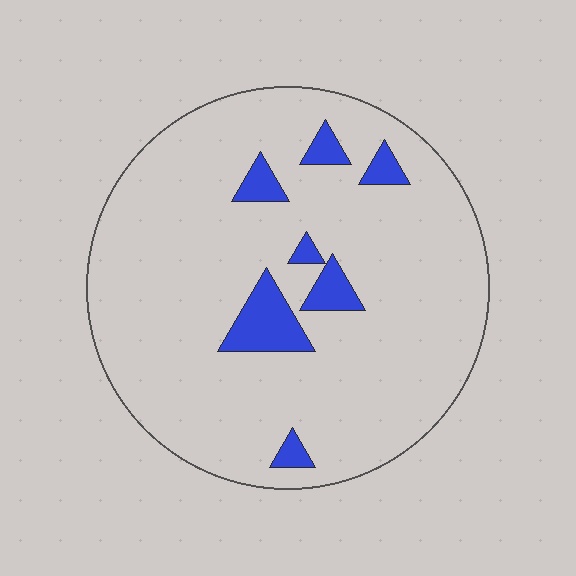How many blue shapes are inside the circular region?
7.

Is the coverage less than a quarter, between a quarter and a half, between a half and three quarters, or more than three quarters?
Less than a quarter.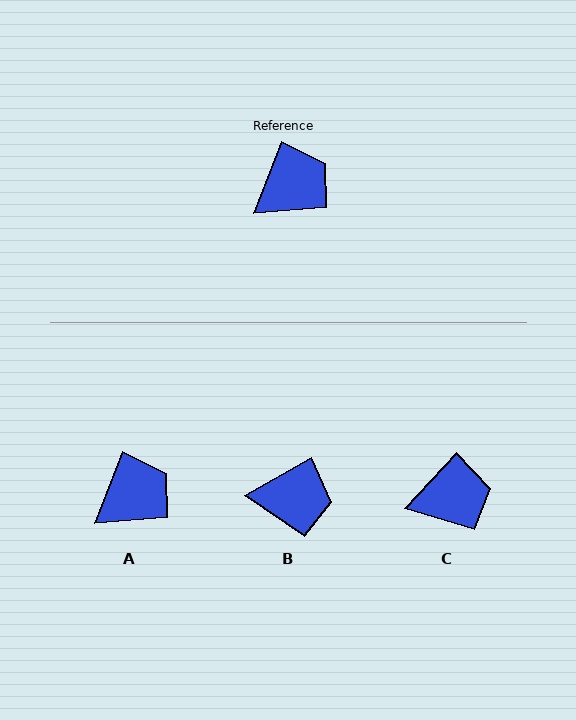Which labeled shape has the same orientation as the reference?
A.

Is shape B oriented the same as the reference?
No, it is off by about 39 degrees.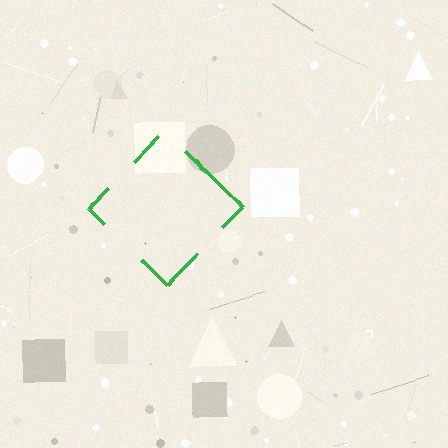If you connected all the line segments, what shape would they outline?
They would outline a diamond.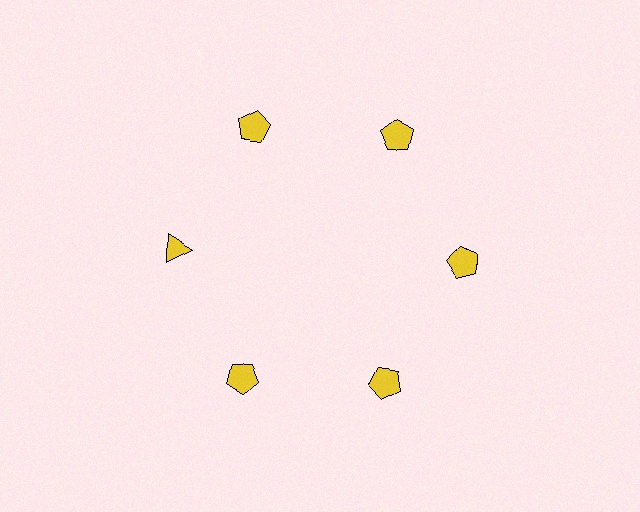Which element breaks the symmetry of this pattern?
The yellow triangle at roughly the 9 o'clock position breaks the symmetry. All other shapes are yellow pentagons.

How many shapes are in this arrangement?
There are 6 shapes arranged in a ring pattern.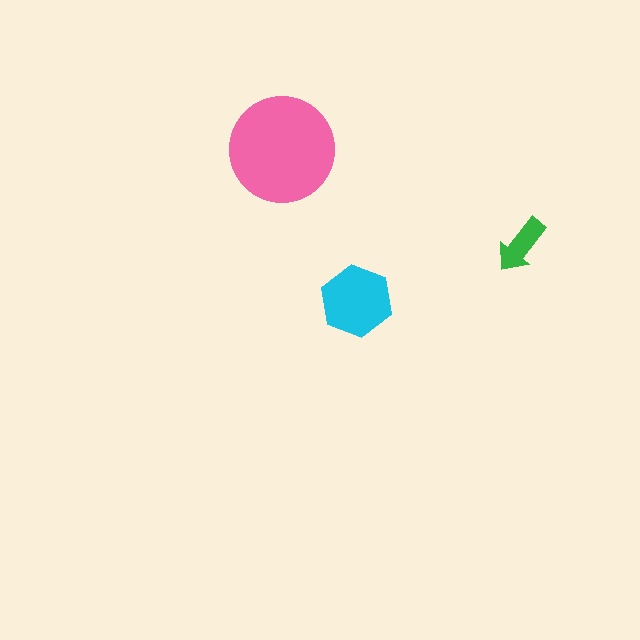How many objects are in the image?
There are 3 objects in the image.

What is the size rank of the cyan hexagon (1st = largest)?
2nd.